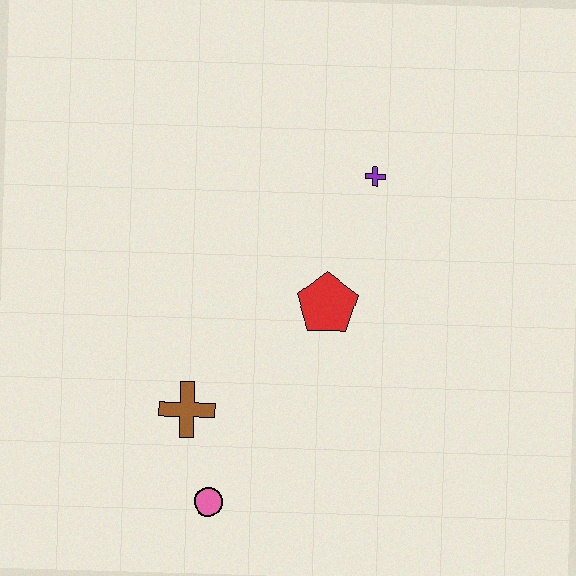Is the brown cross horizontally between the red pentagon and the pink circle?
No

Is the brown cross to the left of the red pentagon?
Yes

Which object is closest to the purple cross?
The red pentagon is closest to the purple cross.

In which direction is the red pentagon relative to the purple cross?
The red pentagon is below the purple cross.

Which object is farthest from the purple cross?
The pink circle is farthest from the purple cross.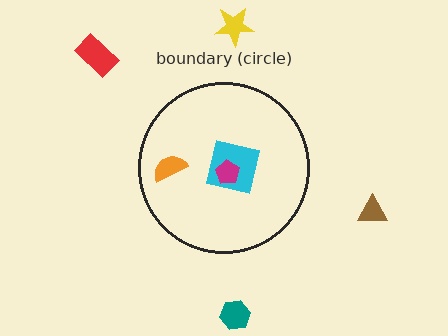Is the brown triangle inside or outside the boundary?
Outside.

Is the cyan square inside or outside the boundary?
Inside.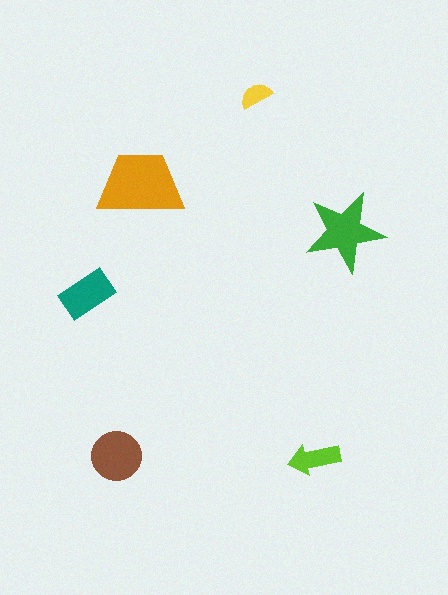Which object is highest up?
The yellow semicircle is topmost.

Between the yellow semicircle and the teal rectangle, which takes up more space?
The teal rectangle.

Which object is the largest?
The orange trapezoid.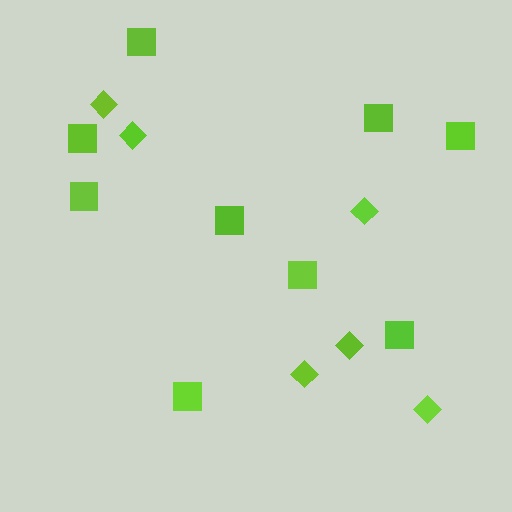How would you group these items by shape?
There are 2 groups: one group of diamonds (6) and one group of squares (9).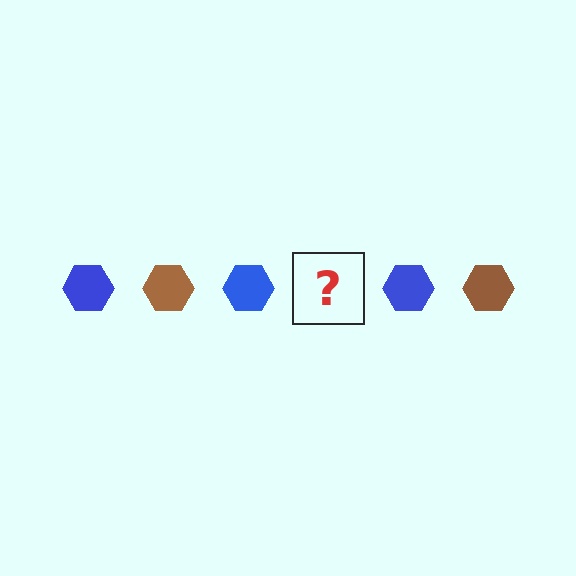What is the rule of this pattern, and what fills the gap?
The rule is that the pattern cycles through blue, brown hexagons. The gap should be filled with a brown hexagon.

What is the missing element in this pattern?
The missing element is a brown hexagon.